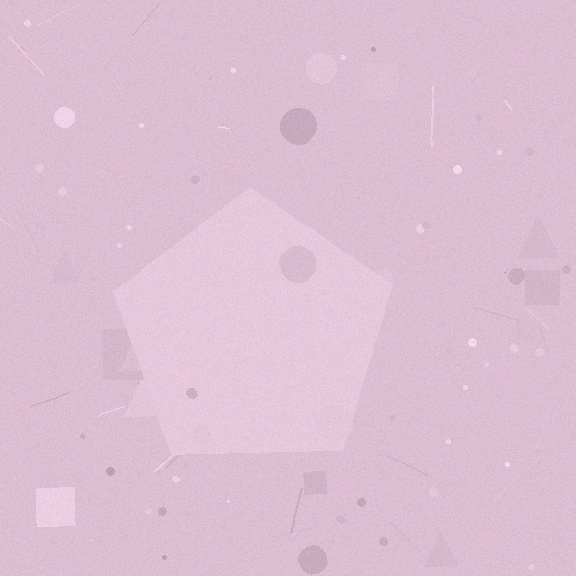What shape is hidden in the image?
A pentagon is hidden in the image.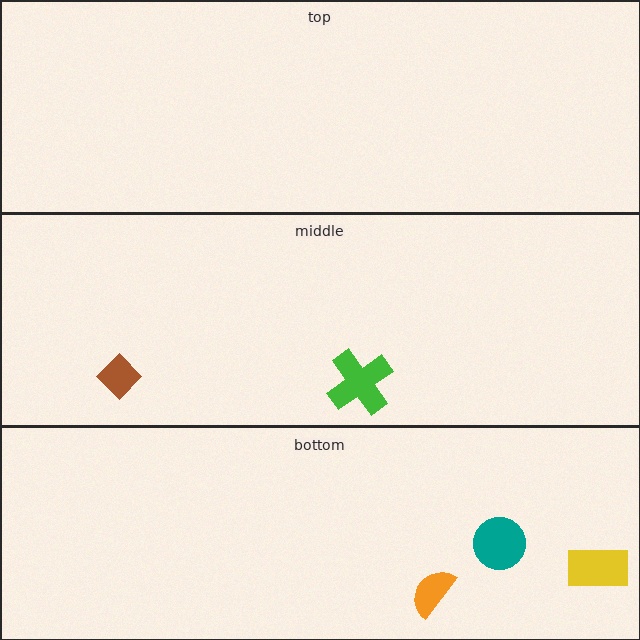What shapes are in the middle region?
The brown diamond, the green cross.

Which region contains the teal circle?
The bottom region.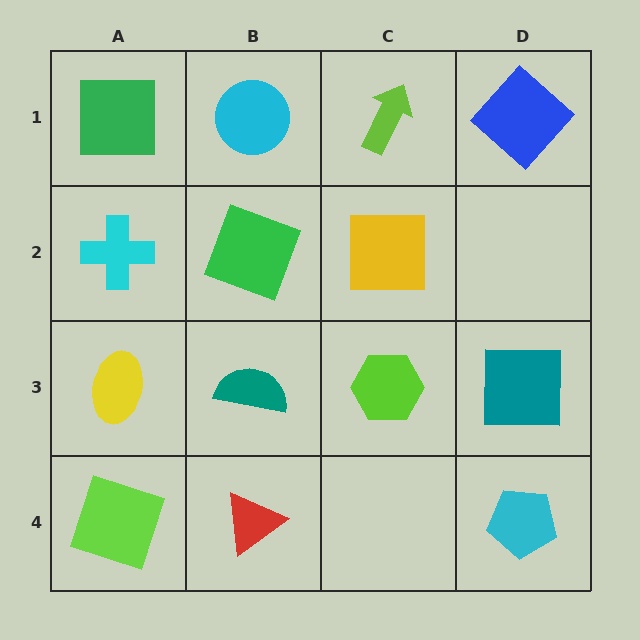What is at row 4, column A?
A lime square.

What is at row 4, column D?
A cyan pentagon.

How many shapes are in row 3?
4 shapes.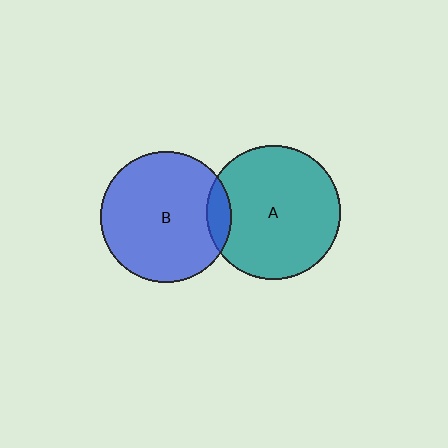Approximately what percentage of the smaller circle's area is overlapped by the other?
Approximately 10%.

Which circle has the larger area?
Circle A (teal).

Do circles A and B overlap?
Yes.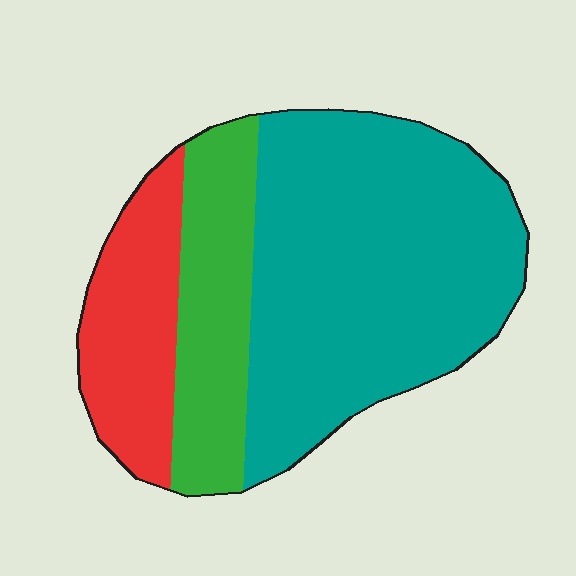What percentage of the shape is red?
Red takes up about one fifth (1/5) of the shape.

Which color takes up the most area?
Teal, at roughly 60%.